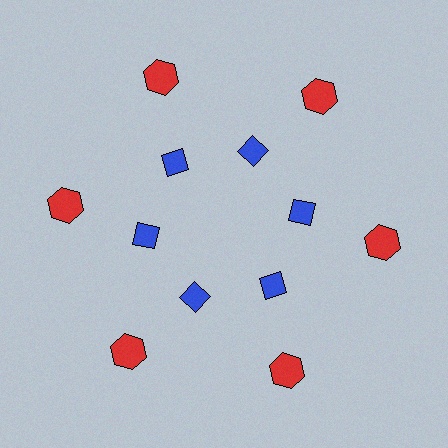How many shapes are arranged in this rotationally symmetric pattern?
There are 12 shapes, arranged in 6 groups of 2.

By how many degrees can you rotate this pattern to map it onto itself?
The pattern maps onto itself every 60 degrees of rotation.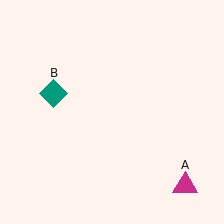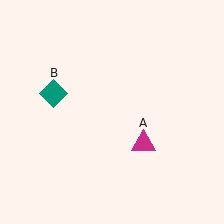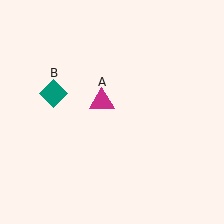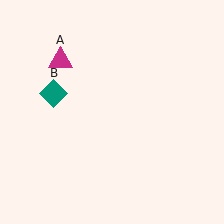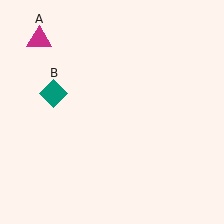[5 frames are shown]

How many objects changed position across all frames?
1 object changed position: magenta triangle (object A).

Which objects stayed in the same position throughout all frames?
Teal diamond (object B) remained stationary.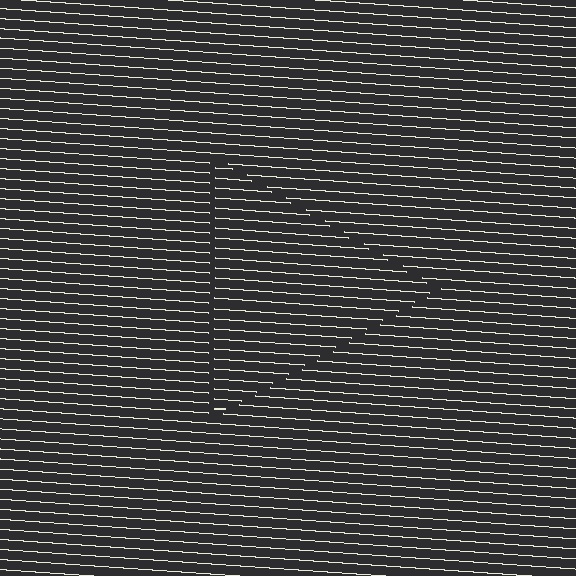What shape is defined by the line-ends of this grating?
An illusory triangle. The interior of the shape contains the same grating, shifted by half a period — the contour is defined by the phase discontinuity where line-ends from the inner and outer gratings abut.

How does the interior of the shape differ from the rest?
The interior of the shape contains the same grating, shifted by half a period — the contour is defined by the phase discontinuity where line-ends from the inner and outer gratings abut.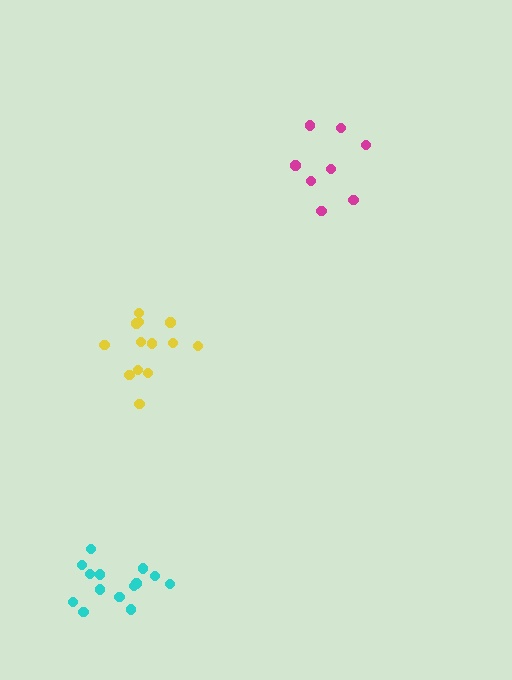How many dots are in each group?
Group 1: 8 dots, Group 2: 13 dots, Group 3: 14 dots (35 total).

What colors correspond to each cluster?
The clusters are colored: magenta, yellow, cyan.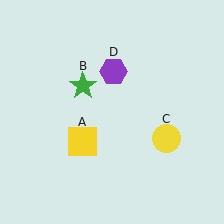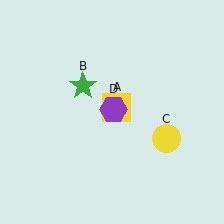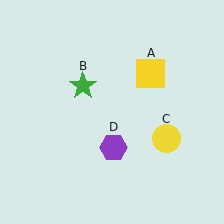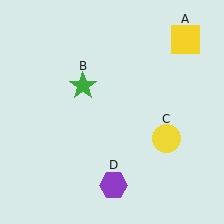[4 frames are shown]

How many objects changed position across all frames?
2 objects changed position: yellow square (object A), purple hexagon (object D).